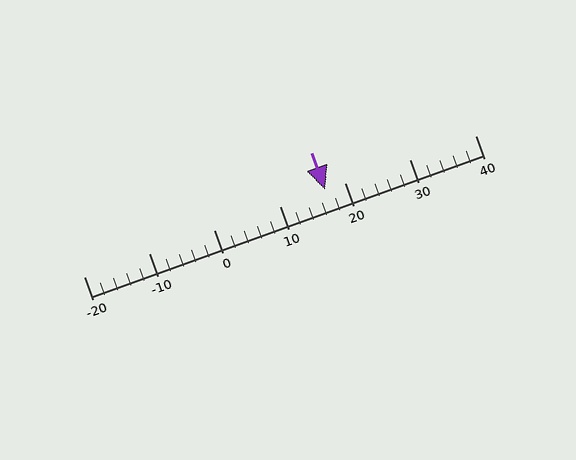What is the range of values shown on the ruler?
The ruler shows values from -20 to 40.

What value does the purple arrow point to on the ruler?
The purple arrow points to approximately 17.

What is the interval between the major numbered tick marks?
The major tick marks are spaced 10 units apart.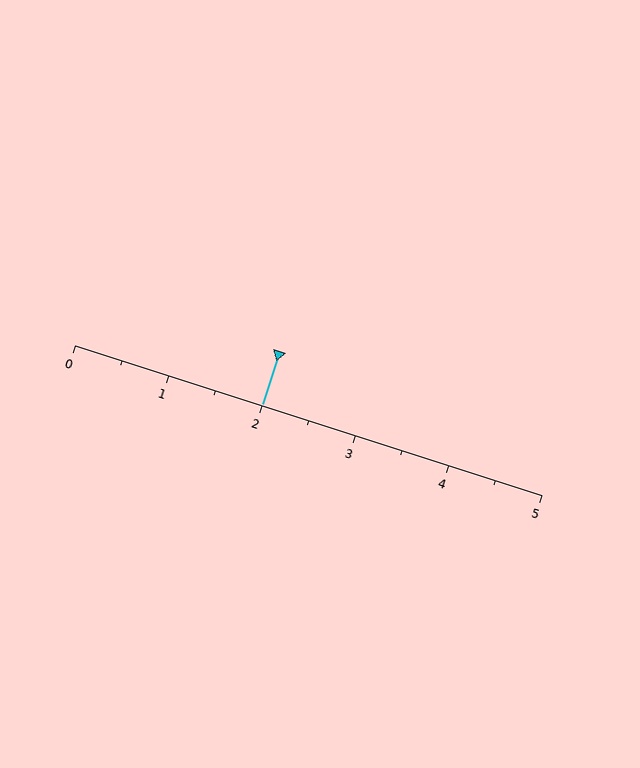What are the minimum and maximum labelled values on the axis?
The axis runs from 0 to 5.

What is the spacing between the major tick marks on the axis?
The major ticks are spaced 1 apart.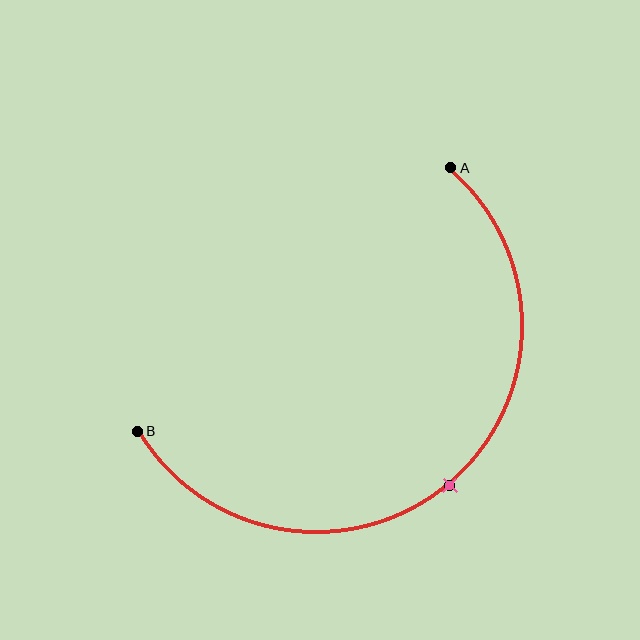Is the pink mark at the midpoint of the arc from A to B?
Yes. The pink mark lies on the arc at equal arc-length from both A and B — it is the arc midpoint.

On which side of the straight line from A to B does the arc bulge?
The arc bulges below and to the right of the straight line connecting A and B.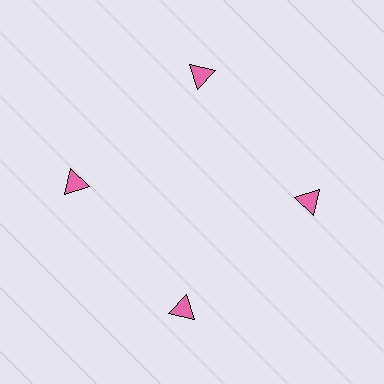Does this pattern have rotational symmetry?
Yes, this pattern has 4-fold rotational symmetry. It looks the same after rotating 90 degrees around the center.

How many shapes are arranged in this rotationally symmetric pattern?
There are 4 shapes, arranged in 4 groups of 1.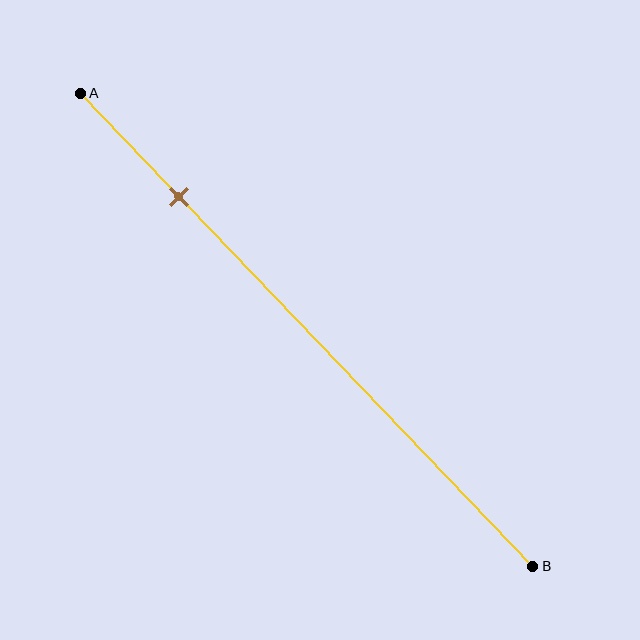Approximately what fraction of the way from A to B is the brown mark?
The brown mark is approximately 20% of the way from A to B.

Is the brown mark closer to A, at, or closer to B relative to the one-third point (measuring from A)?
The brown mark is closer to point A than the one-third point of segment AB.